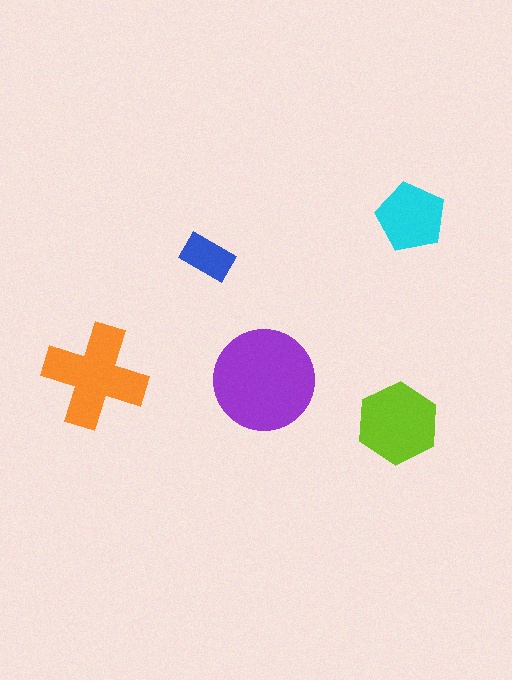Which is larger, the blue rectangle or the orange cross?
The orange cross.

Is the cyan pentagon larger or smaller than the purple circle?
Smaller.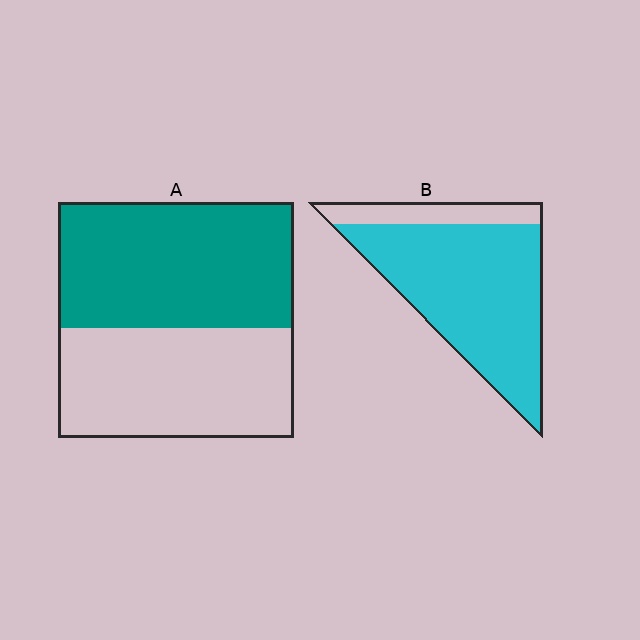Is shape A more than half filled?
Roughly half.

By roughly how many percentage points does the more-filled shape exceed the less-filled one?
By roughly 30 percentage points (B over A).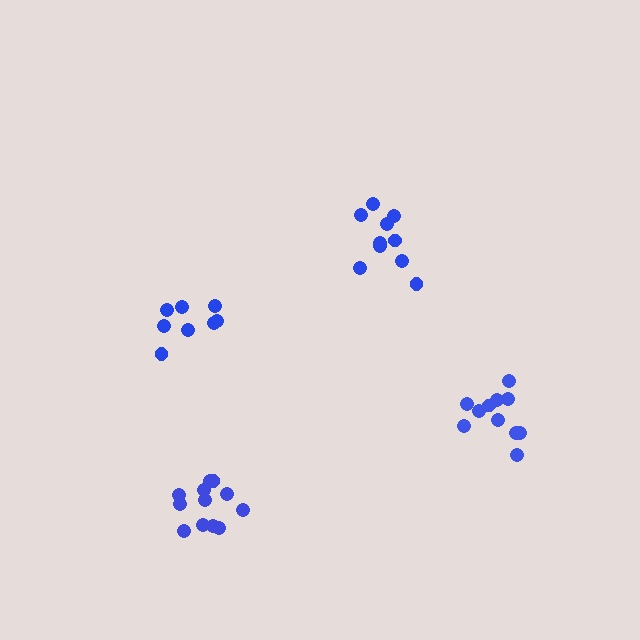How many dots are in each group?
Group 1: 11 dots, Group 2: 8 dots, Group 3: 10 dots, Group 4: 12 dots (41 total).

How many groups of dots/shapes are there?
There are 4 groups.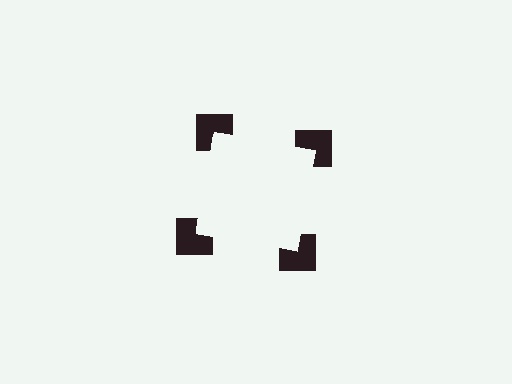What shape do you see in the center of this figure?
An illusory square — its edges are inferred from the aligned wedge cuts in the notched squares, not physically drawn.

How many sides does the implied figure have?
4 sides.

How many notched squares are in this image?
There are 4 — one at each vertex of the illusory square.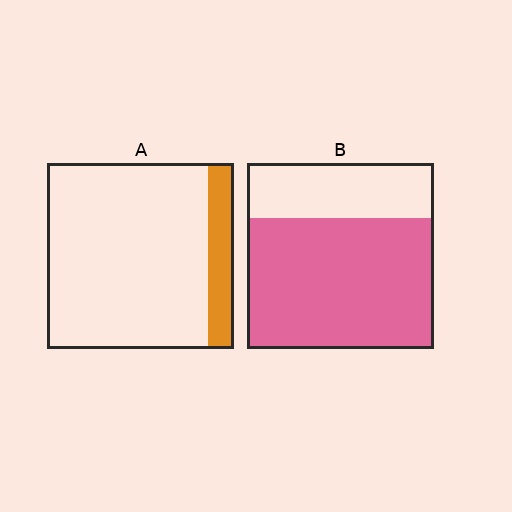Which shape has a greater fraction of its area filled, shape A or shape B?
Shape B.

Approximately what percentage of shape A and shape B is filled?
A is approximately 15% and B is approximately 70%.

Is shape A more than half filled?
No.